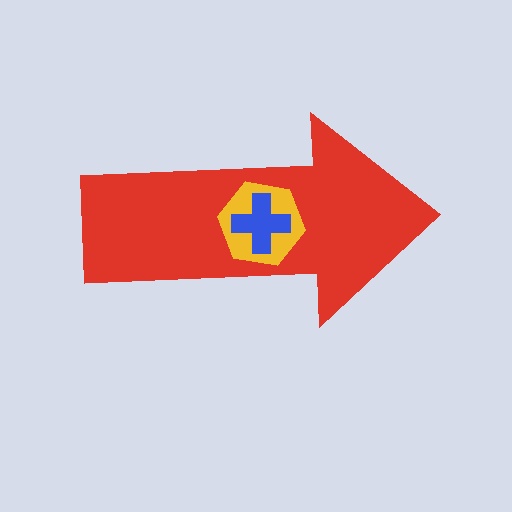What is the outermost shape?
The red arrow.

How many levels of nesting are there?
3.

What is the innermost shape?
The blue cross.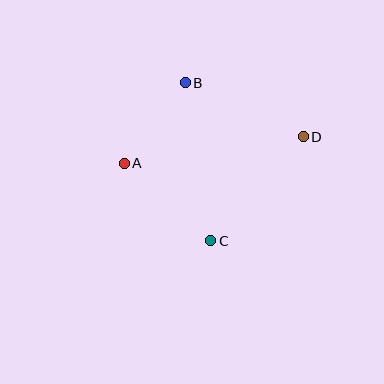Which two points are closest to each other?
Points A and B are closest to each other.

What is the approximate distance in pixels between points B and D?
The distance between B and D is approximately 130 pixels.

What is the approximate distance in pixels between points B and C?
The distance between B and C is approximately 160 pixels.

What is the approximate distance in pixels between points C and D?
The distance between C and D is approximately 139 pixels.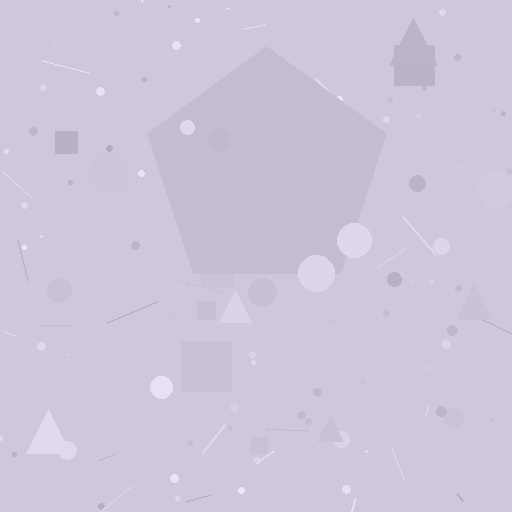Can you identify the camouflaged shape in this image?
The camouflaged shape is a pentagon.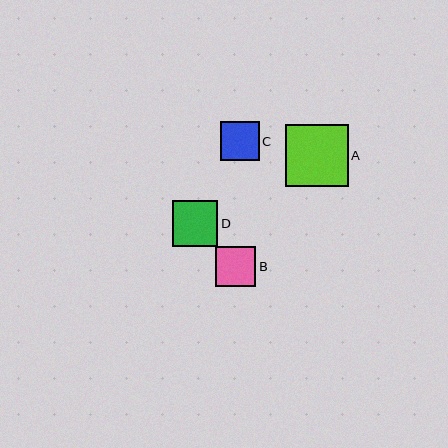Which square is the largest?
Square A is the largest with a size of approximately 62 pixels.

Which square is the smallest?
Square C is the smallest with a size of approximately 39 pixels.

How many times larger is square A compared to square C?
Square A is approximately 1.6 times the size of square C.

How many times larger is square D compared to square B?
Square D is approximately 1.1 times the size of square B.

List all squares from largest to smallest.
From largest to smallest: A, D, B, C.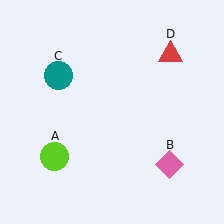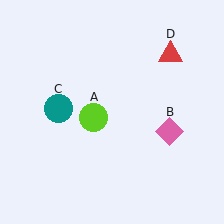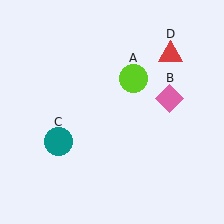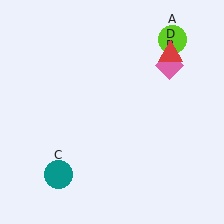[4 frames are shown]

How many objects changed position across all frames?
3 objects changed position: lime circle (object A), pink diamond (object B), teal circle (object C).